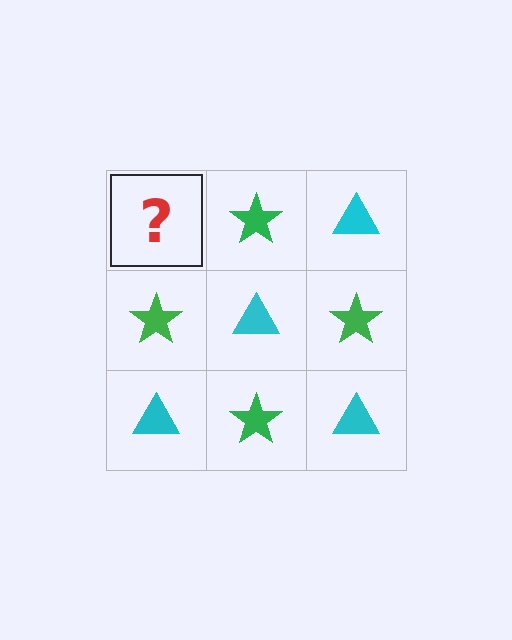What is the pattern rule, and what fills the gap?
The rule is that it alternates cyan triangle and green star in a checkerboard pattern. The gap should be filled with a cyan triangle.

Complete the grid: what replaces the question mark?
The question mark should be replaced with a cyan triangle.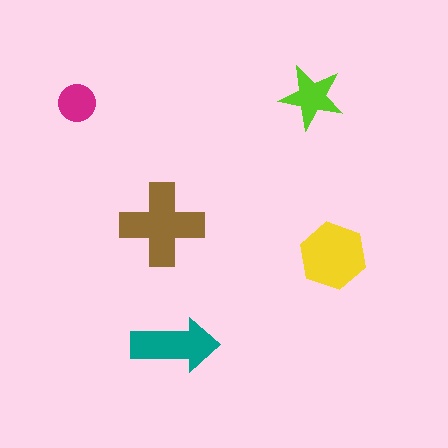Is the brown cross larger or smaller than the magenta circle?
Larger.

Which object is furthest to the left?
The magenta circle is leftmost.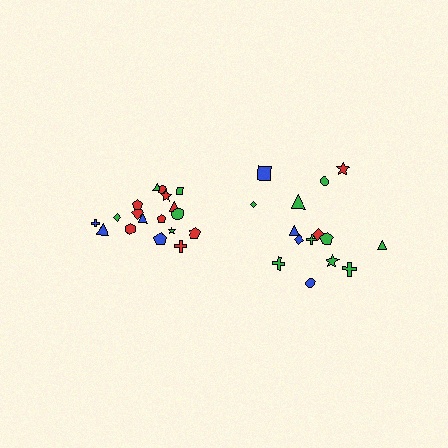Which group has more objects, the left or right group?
The left group.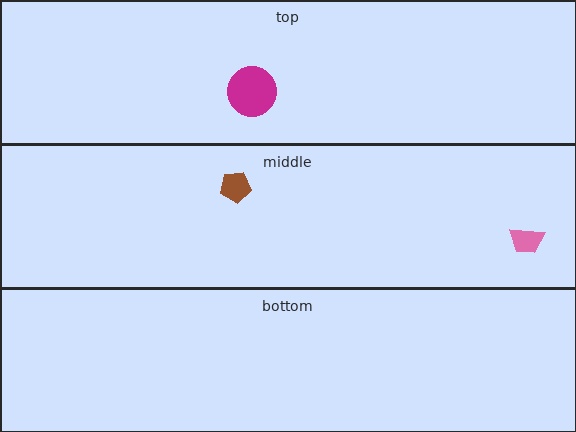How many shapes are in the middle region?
2.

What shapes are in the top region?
The magenta circle.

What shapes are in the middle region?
The brown pentagon, the pink trapezoid.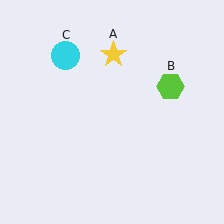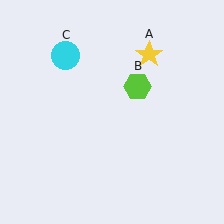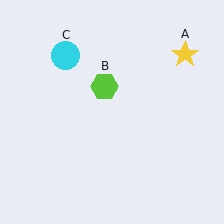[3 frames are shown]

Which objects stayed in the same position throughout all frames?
Cyan circle (object C) remained stationary.